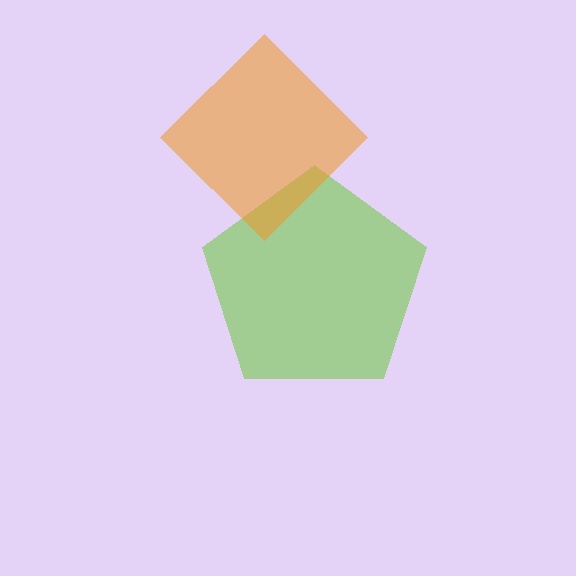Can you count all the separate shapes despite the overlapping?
Yes, there are 2 separate shapes.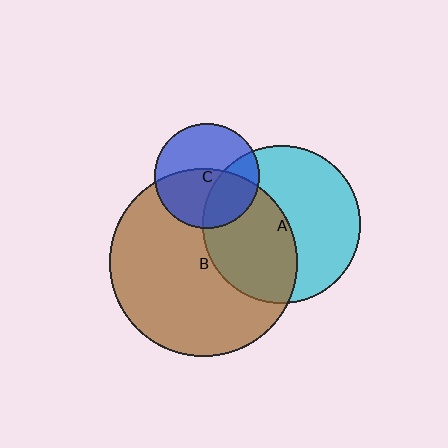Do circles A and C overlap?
Yes.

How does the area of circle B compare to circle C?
Approximately 3.2 times.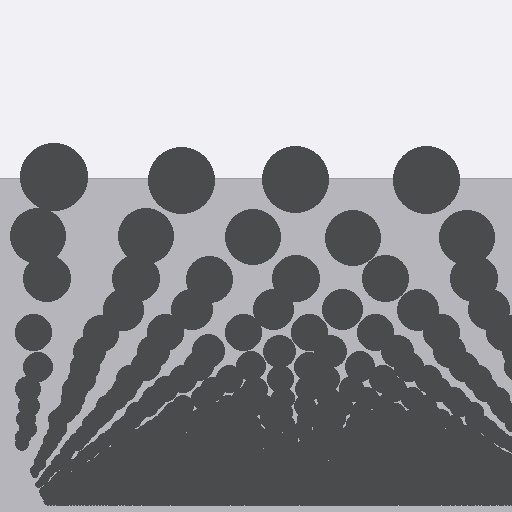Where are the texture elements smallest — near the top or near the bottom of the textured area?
Near the bottom.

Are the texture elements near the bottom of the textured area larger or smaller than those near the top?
Smaller. The gradient is inverted — elements near the bottom are smaller and denser.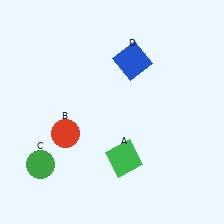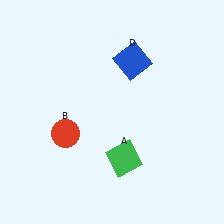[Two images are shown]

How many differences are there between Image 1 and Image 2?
There is 1 difference between the two images.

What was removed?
The green circle (C) was removed in Image 2.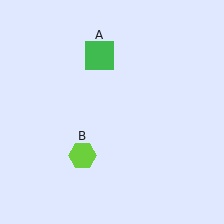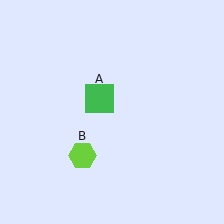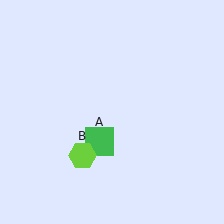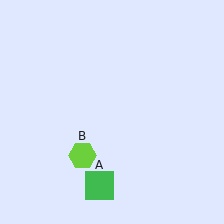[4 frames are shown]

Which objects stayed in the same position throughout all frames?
Lime hexagon (object B) remained stationary.